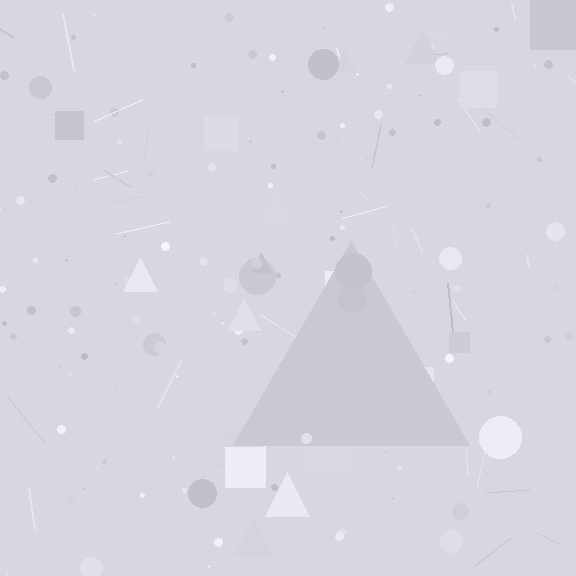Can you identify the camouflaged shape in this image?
The camouflaged shape is a triangle.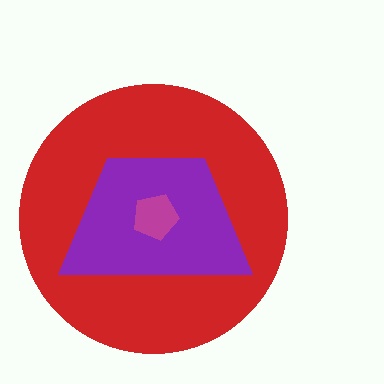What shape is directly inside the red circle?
The purple trapezoid.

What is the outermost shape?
The red circle.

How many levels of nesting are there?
3.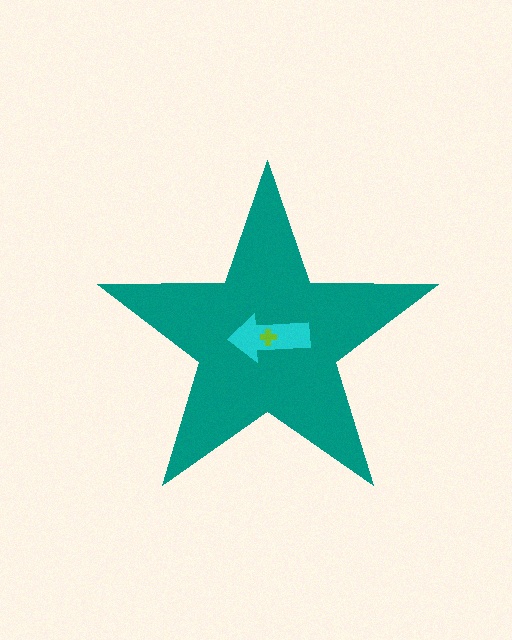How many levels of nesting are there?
3.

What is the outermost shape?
The teal star.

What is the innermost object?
The lime cross.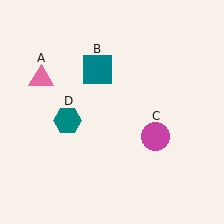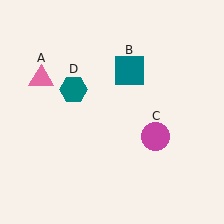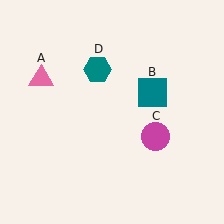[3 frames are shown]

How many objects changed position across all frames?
2 objects changed position: teal square (object B), teal hexagon (object D).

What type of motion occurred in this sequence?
The teal square (object B), teal hexagon (object D) rotated clockwise around the center of the scene.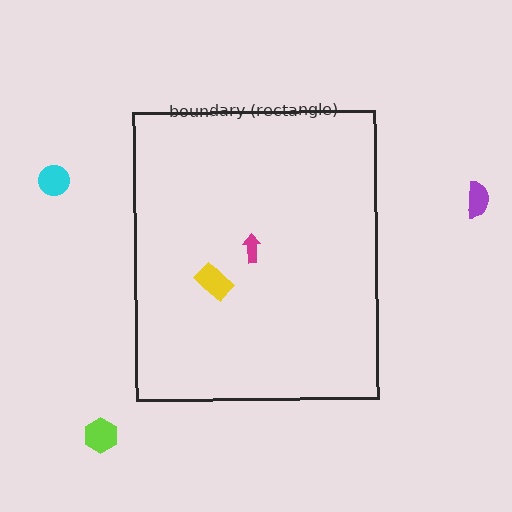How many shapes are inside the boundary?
2 inside, 3 outside.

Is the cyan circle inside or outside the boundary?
Outside.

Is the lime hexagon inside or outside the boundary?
Outside.